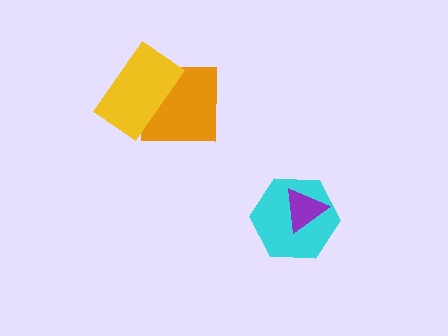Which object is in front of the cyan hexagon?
The purple triangle is in front of the cyan hexagon.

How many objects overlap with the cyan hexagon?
1 object overlaps with the cyan hexagon.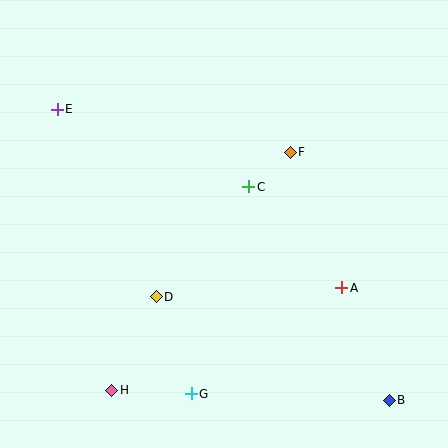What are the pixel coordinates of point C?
Point C is at (249, 187).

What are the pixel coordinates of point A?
Point A is at (342, 288).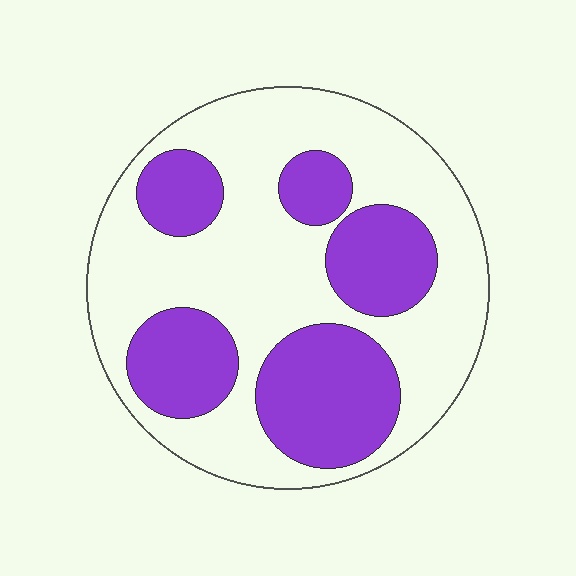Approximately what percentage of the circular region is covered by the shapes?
Approximately 35%.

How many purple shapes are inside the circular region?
5.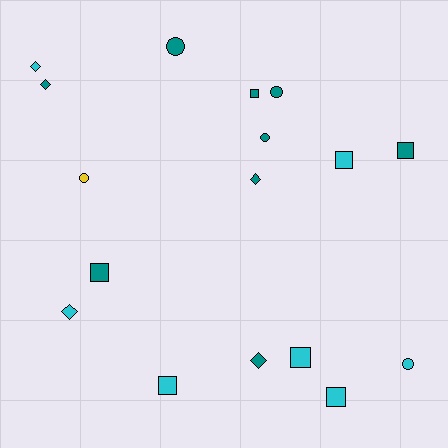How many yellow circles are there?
There is 1 yellow circle.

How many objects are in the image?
There are 17 objects.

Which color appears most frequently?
Teal, with 9 objects.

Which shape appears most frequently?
Square, with 7 objects.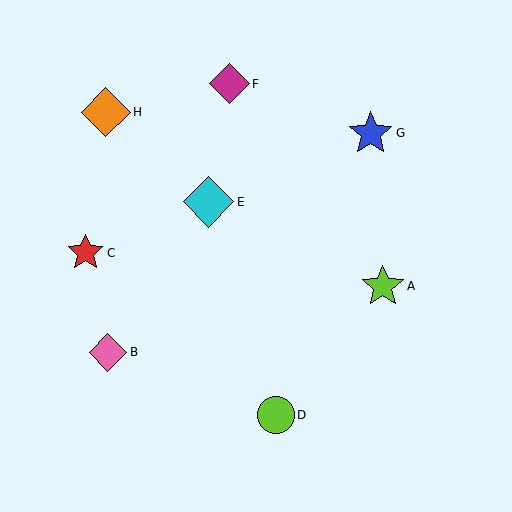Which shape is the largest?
The cyan diamond (labeled E) is the largest.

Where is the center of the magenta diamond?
The center of the magenta diamond is at (229, 84).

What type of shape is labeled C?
Shape C is a red star.